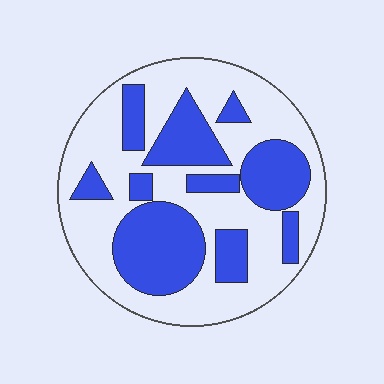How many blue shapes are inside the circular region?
10.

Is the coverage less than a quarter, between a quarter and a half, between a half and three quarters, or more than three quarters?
Between a quarter and a half.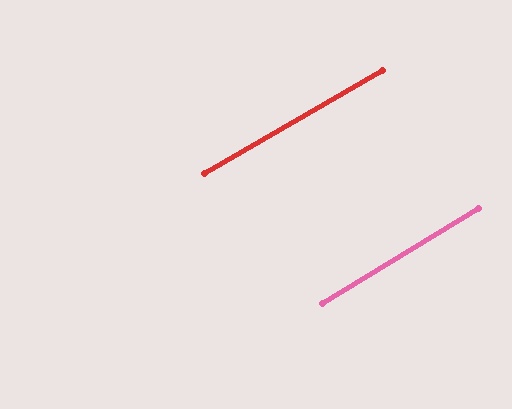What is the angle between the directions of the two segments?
Approximately 1 degree.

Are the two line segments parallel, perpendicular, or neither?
Parallel — their directions differ by only 1.1°.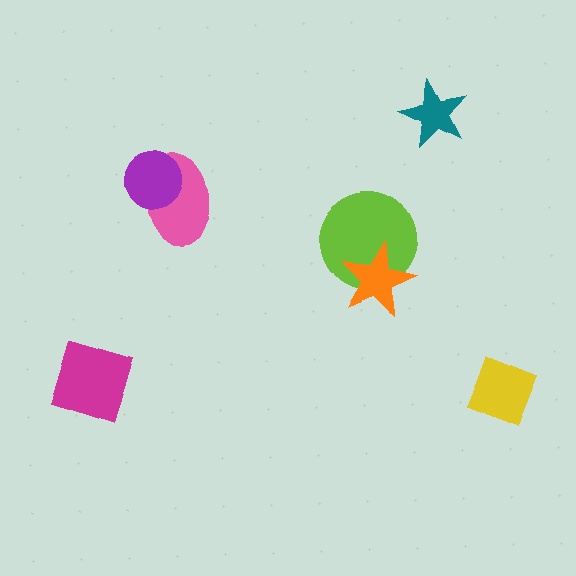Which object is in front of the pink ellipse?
The purple circle is in front of the pink ellipse.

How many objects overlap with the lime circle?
1 object overlaps with the lime circle.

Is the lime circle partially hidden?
Yes, it is partially covered by another shape.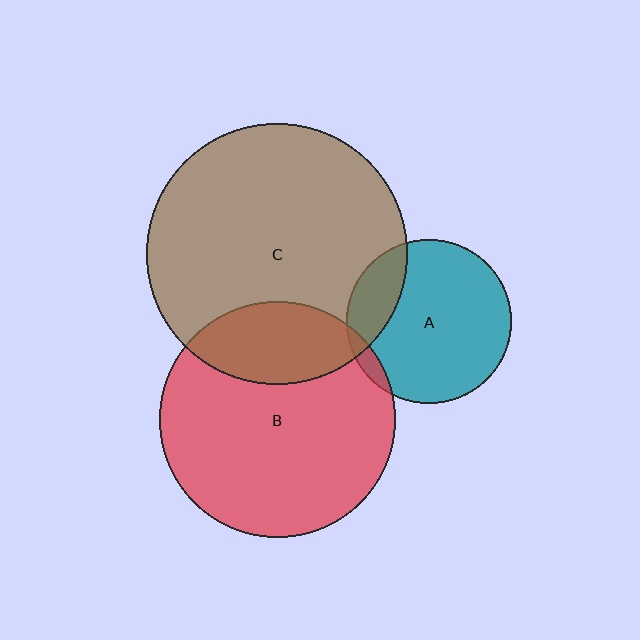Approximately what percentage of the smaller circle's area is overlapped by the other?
Approximately 25%.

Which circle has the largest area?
Circle C (brown).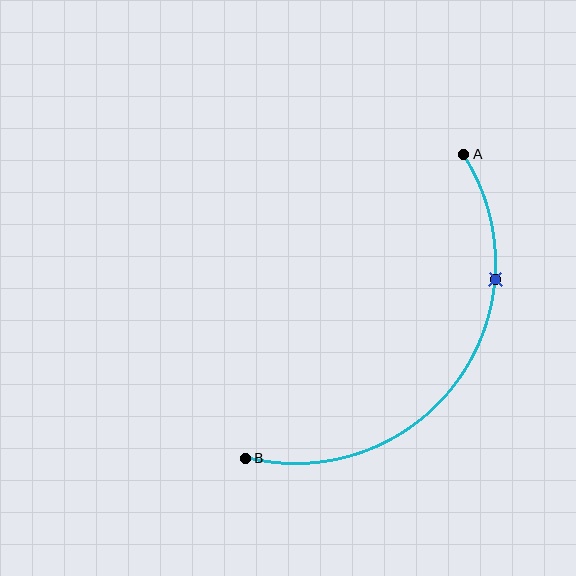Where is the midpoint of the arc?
The arc midpoint is the point on the curve farthest from the straight line joining A and B. It sits below and to the right of that line.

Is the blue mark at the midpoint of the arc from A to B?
No. The blue mark lies on the arc but is closer to endpoint A. The arc midpoint would be at the point on the curve equidistant along the arc from both A and B.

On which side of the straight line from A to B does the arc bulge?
The arc bulges below and to the right of the straight line connecting A and B.